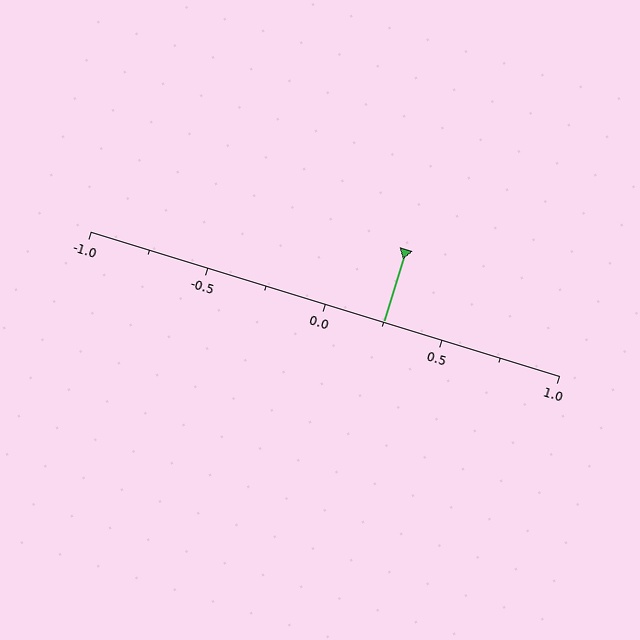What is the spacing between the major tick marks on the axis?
The major ticks are spaced 0.5 apart.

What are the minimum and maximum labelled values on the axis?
The axis runs from -1.0 to 1.0.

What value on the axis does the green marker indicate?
The marker indicates approximately 0.25.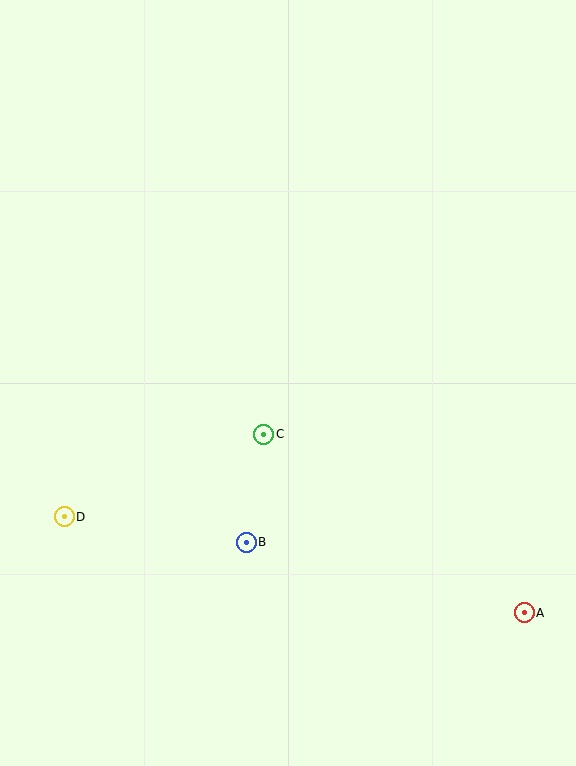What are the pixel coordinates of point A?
Point A is at (524, 613).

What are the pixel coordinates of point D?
Point D is at (64, 517).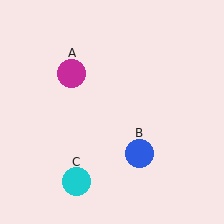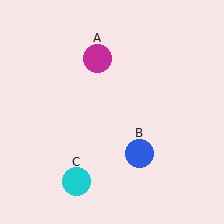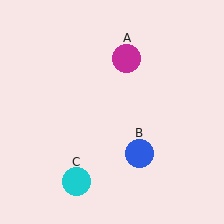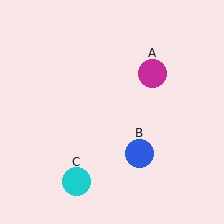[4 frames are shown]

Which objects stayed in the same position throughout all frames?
Blue circle (object B) and cyan circle (object C) remained stationary.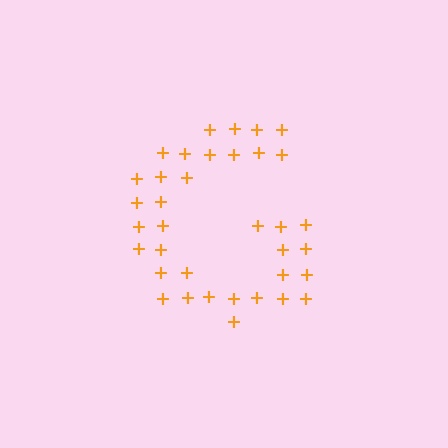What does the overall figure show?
The overall figure shows the letter G.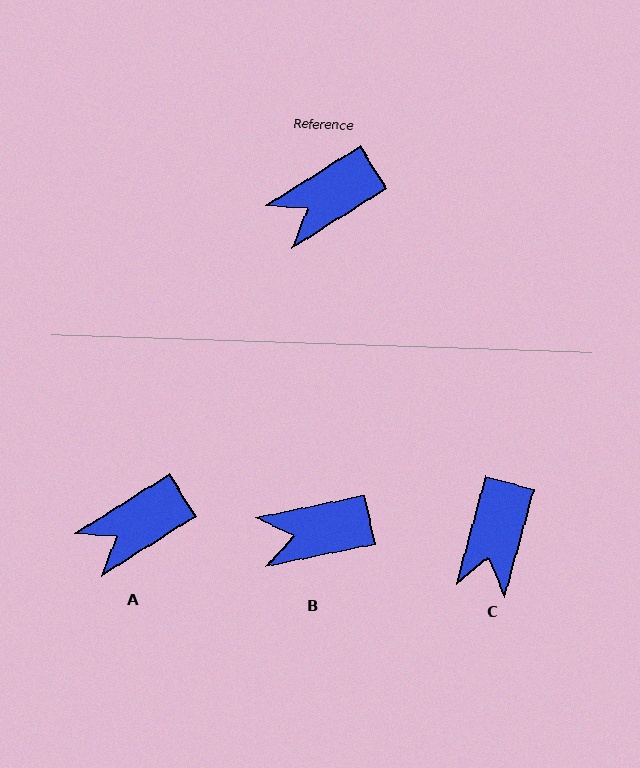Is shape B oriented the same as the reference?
No, it is off by about 20 degrees.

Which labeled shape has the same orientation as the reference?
A.